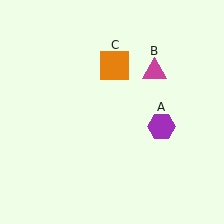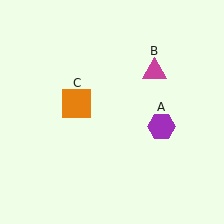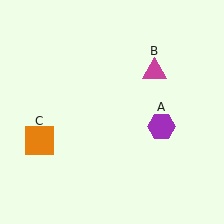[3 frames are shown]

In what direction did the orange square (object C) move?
The orange square (object C) moved down and to the left.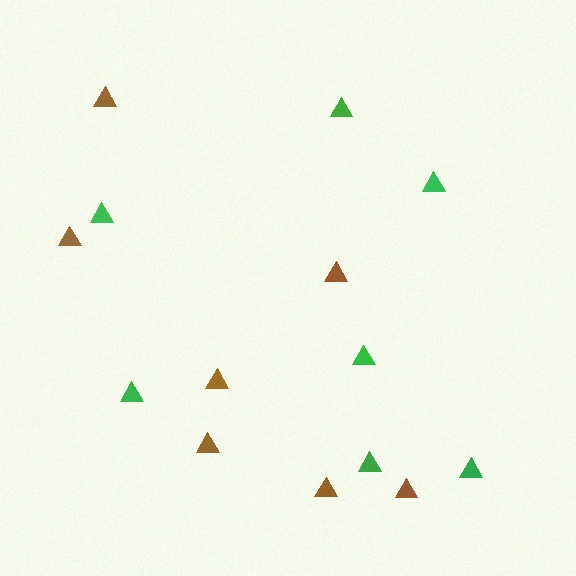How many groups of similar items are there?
There are 2 groups: one group of brown triangles (7) and one group of green triangles (7).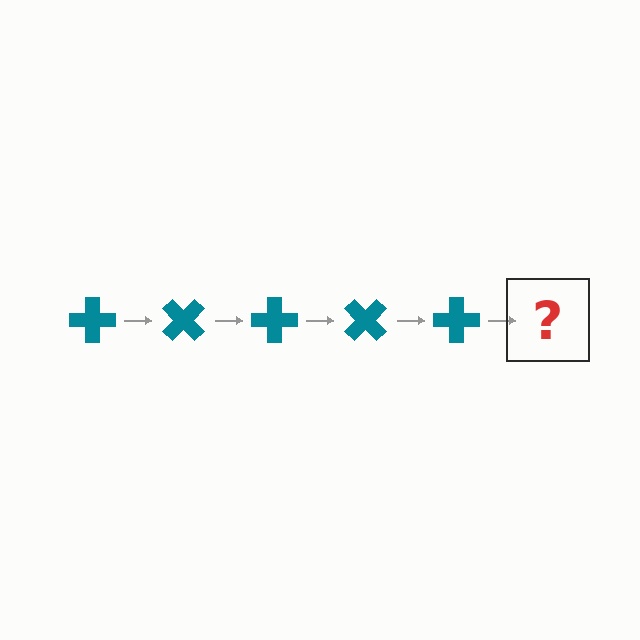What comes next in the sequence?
The next element should be a teal cross rotated 225 degrees.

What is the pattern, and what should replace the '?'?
The pattern is that the cross rotates 45 degrees each step. The '?' should be a teal cross rotated 225 degrees.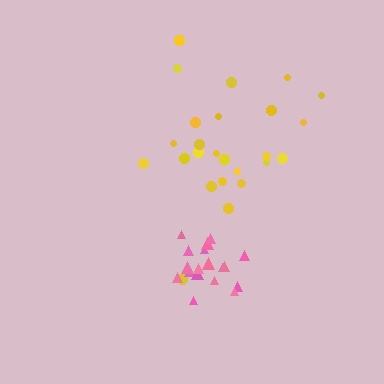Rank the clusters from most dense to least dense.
pink, yellow.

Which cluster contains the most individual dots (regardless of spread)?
Yellow (25).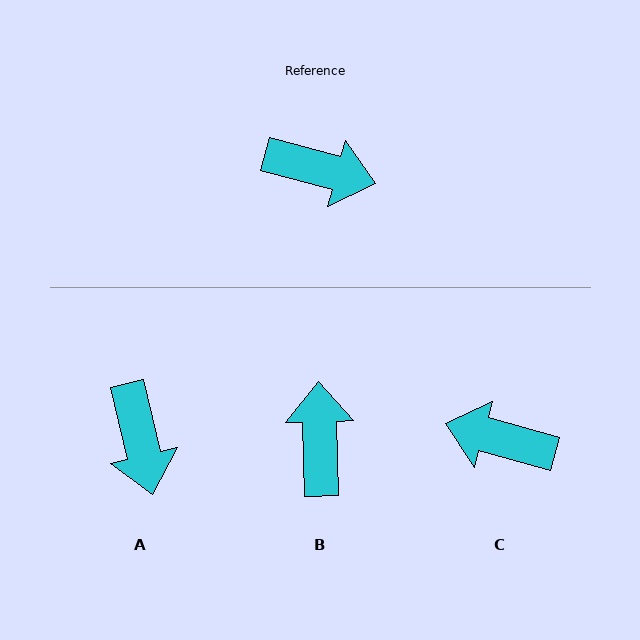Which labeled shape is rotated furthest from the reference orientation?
C, about 179 degrees away.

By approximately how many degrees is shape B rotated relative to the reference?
Approximately 106 degrees counter-clockwise.